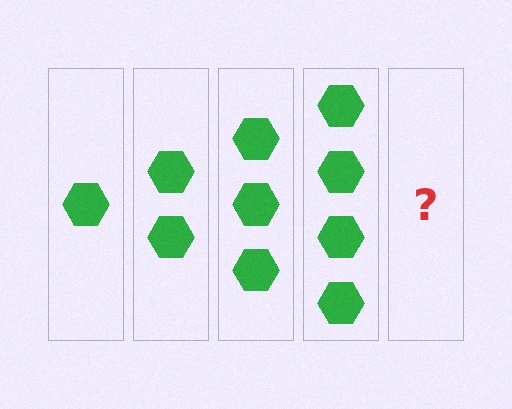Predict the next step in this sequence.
The next step is 5 hexagons.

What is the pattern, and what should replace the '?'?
The pattern is that each step adds one more hexagon. The '?' should be 5 hexagons.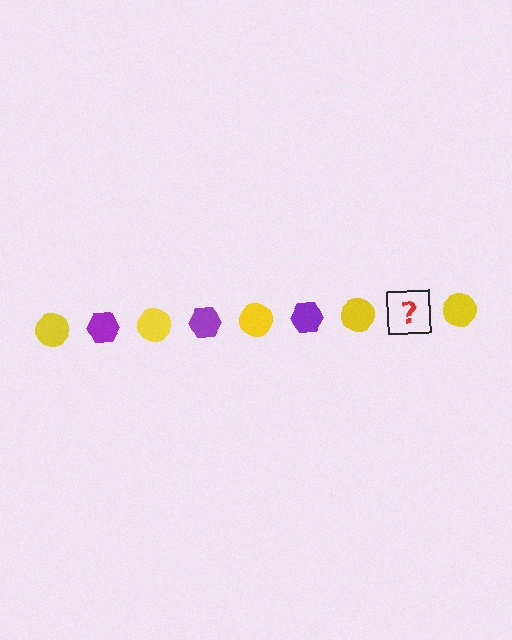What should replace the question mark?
The question mark should be replaced with a purple hexagon.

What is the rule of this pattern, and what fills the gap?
The rule is that the pattern alternates between yellow circle and purple hexagon. The gap should be filled with a purple hexagon.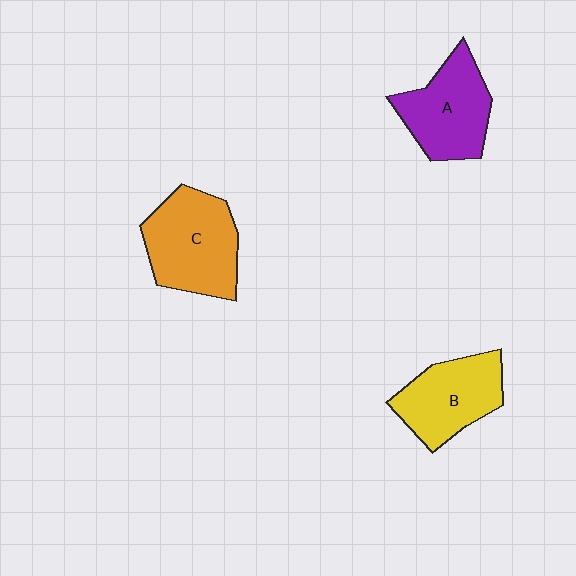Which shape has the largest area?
Shape C (orange).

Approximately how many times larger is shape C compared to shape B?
Approximately 1.2 times.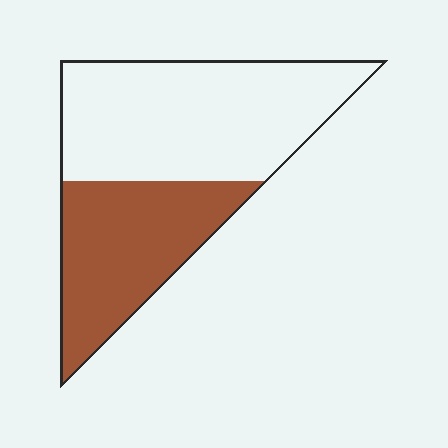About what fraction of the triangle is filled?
About two fifths (2/5).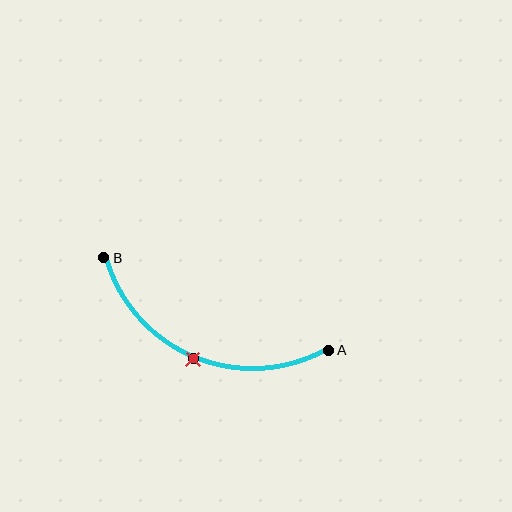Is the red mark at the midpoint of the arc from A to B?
Yes. The red mark lies on the arc at equal arc-length from both A and B — it is the arc midpoint.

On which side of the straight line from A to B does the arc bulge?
The arc bulges below the straight line connecting A and B.